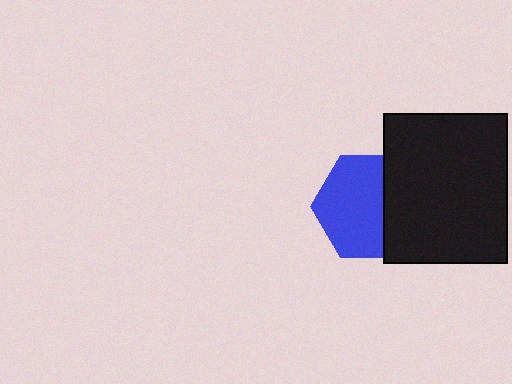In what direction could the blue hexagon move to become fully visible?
The blue hexagon could move left. That would shift it out from behind the black rectangle entirely.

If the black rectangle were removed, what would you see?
You would see the complete blue hexagon.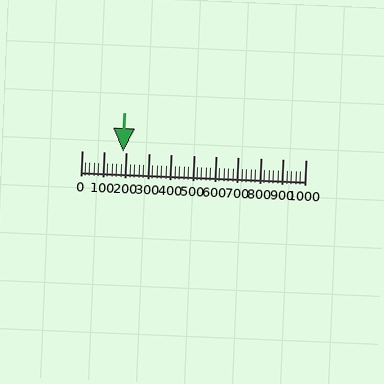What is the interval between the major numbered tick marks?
The major tick marks are spaced 100 units apart.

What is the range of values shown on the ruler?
The ruler shows values from 0 to 1000.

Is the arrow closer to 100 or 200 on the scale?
The arrow is closer to 200.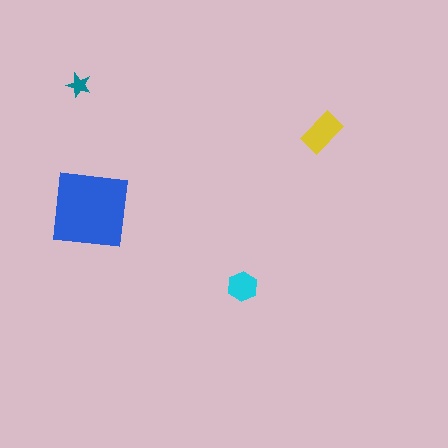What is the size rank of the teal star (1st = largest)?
4th.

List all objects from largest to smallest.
The blue square, the yellow rectangle, the cyan hexagon, the teal star.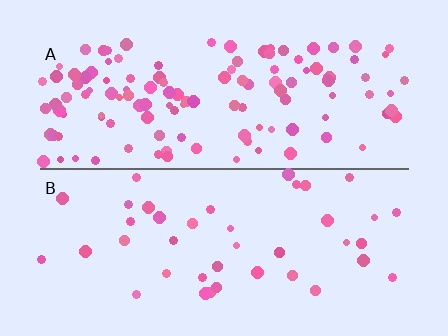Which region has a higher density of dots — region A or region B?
A (the top).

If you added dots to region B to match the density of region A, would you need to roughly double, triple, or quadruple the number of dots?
Approximately triple.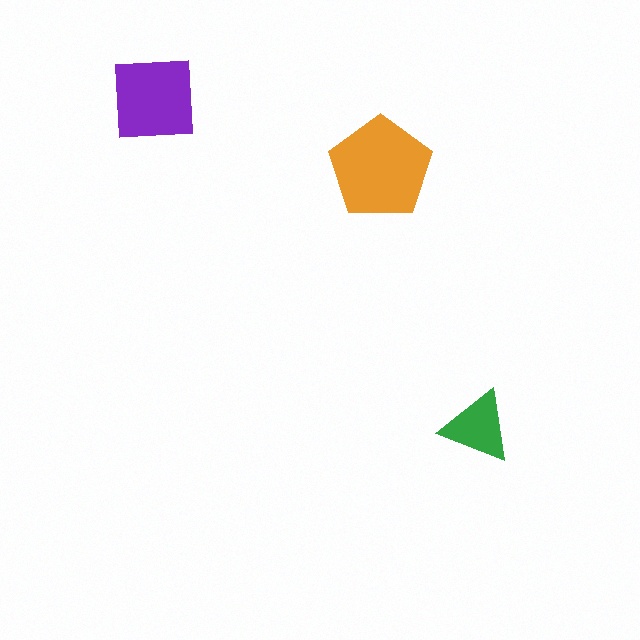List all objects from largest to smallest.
The orange pentagon, the purple square, the green triangle.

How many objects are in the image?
There are 3 objects in the image.